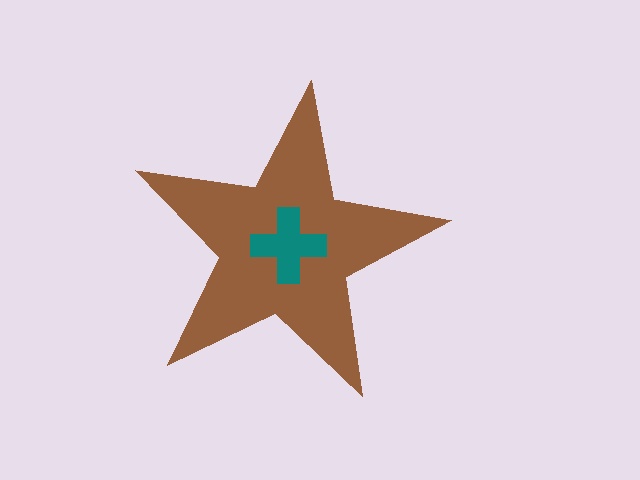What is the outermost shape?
The brown star.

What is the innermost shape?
The teal cross.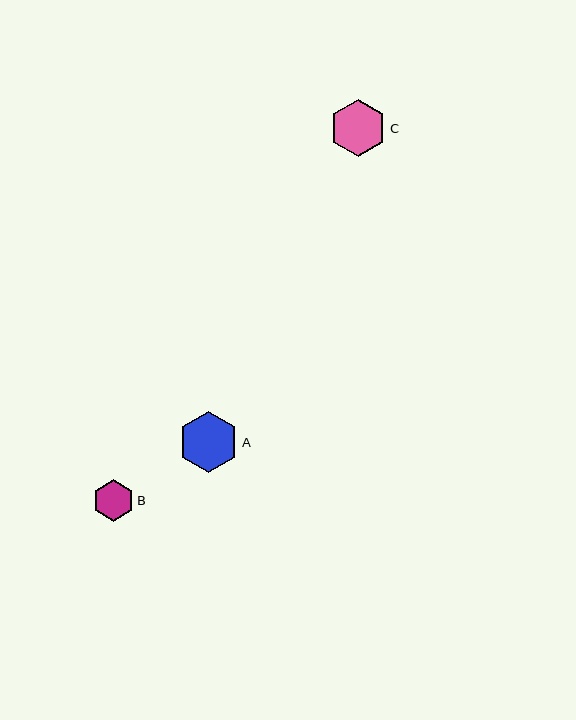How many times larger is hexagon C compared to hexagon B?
Hexagon C is approximately 1.4 times the size of hexagon B.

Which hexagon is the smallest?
Hexagon B is the smallest with a size of approximately 41 pixels.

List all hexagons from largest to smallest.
From largest to smallest: A, C, B.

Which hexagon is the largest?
Hexagon A is the largest with a size of approximately 60 pixels.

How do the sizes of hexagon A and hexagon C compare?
Hexagon A and hexagon C are approximately the same size.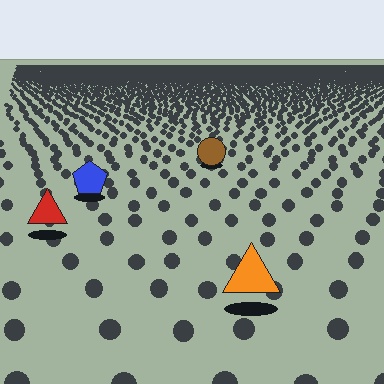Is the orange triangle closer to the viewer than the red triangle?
Yes. The orange triangle is closer — you can tell from the texture gradient: the ground texture is coarser near it.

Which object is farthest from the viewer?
The brown circle is farthest from the viewer. It appears smaller and the ground texture around it is denser.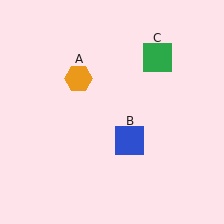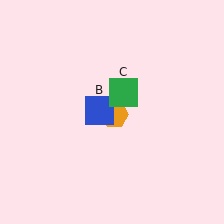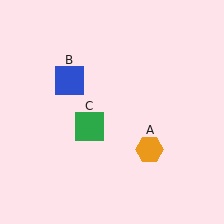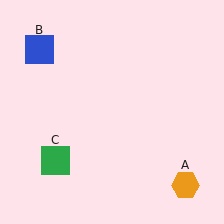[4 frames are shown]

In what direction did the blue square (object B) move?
The blue square (object B) moved up and to the left.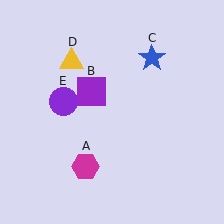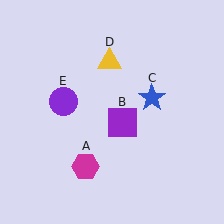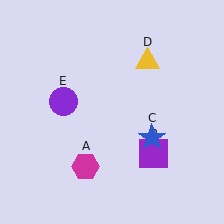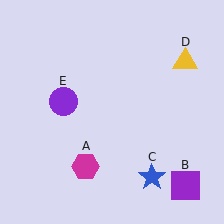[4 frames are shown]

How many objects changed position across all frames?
3 objects changed position: purple square (object B), blue star (object C), yellow triangle (object D).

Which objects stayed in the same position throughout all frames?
Magenta hexagon (object A) and purple circle (object E) remained stationary.